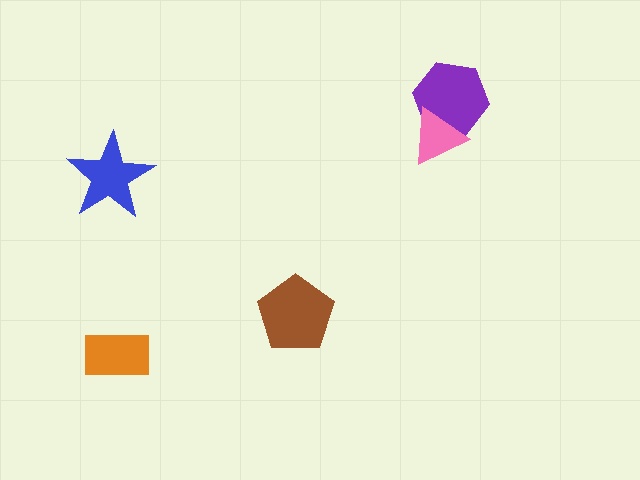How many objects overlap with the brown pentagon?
0 objects overlap with the brown pentagon.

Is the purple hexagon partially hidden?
Yes, it is partially covered by another shape.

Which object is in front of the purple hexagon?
The pink triangle is in front of the purple hexagon.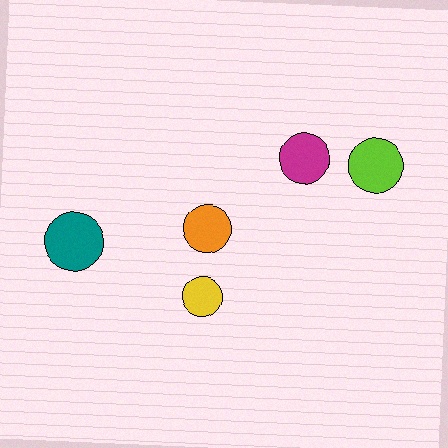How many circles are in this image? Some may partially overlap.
There are 5 circles.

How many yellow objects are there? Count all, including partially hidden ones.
There is 1 yellow object.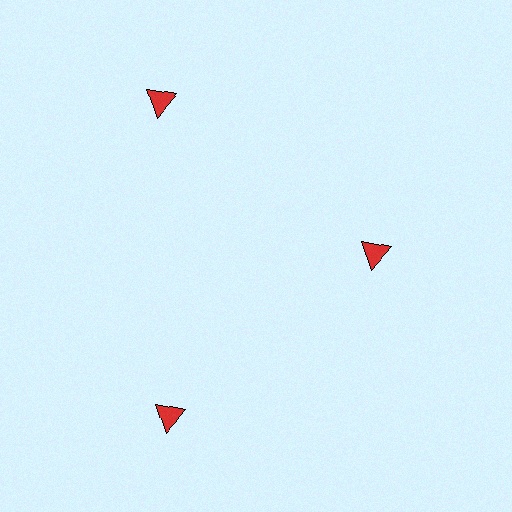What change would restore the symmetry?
The symmetry would be restored by moving it outward, back onto the ring so that all 3 triangles sit at equal angles and equal distance from the center.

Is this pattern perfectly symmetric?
No. The 3 red triangles are arranged in a ring, but one element near the 3 o'clock position is pulled inward toward the center, breaking the 3-fold rotational symmetry.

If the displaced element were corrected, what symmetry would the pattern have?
It would have 3-fold rotational symmetry — the pattern would map onto itself every 120 degrees.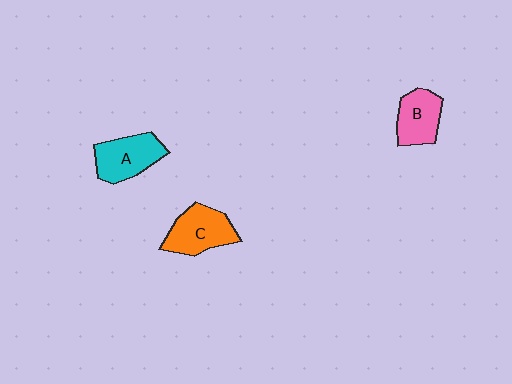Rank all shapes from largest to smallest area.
From largest to smallest: C (orange), A (cyan), B (pink).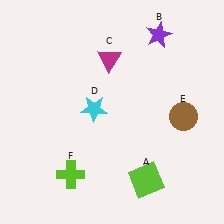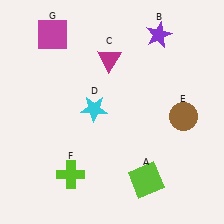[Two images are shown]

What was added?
A magenta square (G) was added in Image 2.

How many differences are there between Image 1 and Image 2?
There is 1 difference between the two images.